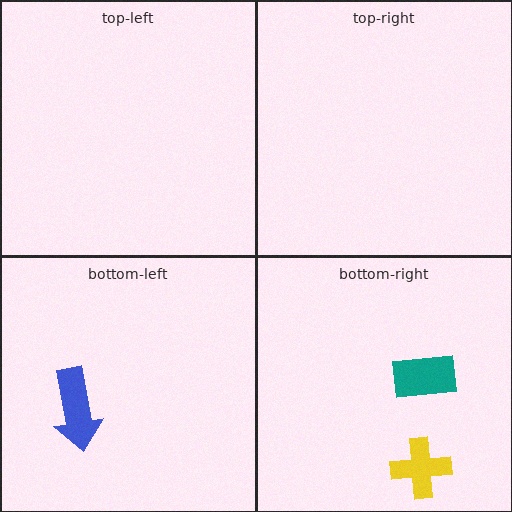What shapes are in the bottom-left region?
The blue arrow.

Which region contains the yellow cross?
The bottom-right region.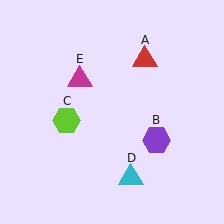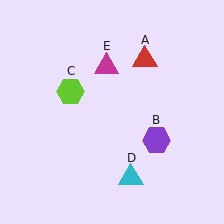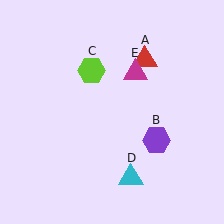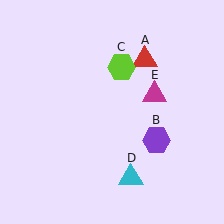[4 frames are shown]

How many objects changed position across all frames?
2 objects changed position: lime hexagon (object C), magenta triangle (object E).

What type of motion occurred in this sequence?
The lime hexagon (object C), magenta triangle (object E) rotated clockwise around the center of the scene.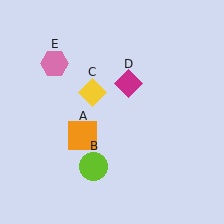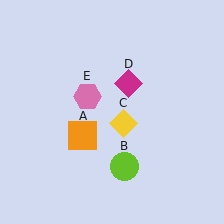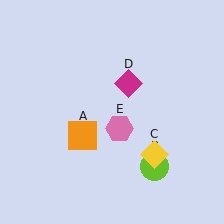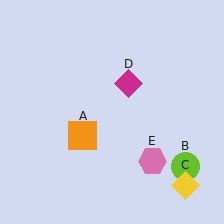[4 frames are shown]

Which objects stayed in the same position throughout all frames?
Orange square (object A) and magenta diamond (object D) remained stationary.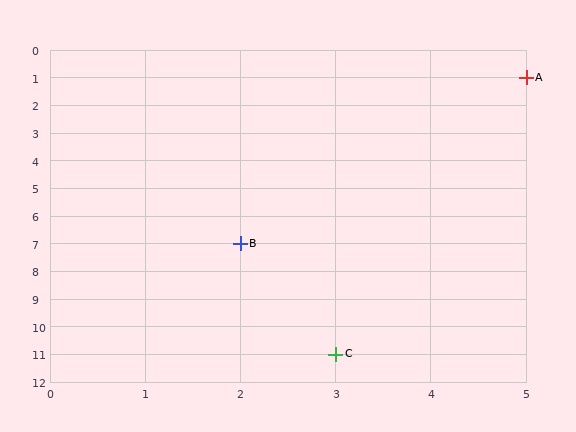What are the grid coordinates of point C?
Point C is at grid coordinates (3, 11).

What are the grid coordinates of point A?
Point A is at grid coordinates (5, 1).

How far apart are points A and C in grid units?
Points A and C are 2 columns and 10 rows apart (about 10.2 grid units diagonally).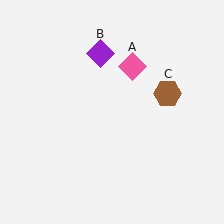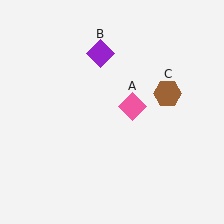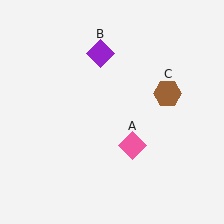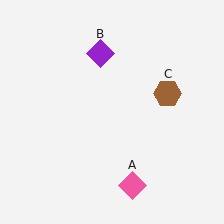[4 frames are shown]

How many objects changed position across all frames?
1 object changed position: pink diamond (object A).